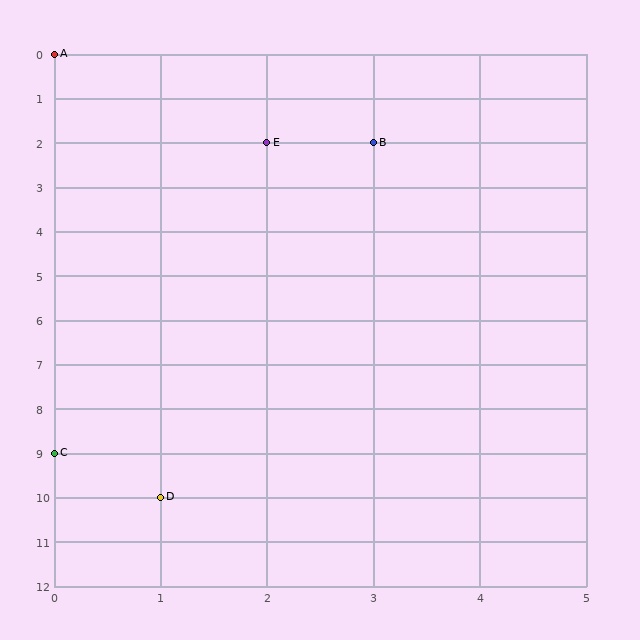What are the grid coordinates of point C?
Point C is at grid coordinates (0, 9).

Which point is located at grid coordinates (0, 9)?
Point C is at (0, 9).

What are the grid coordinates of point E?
Point E is at grid coordinates (2, 2).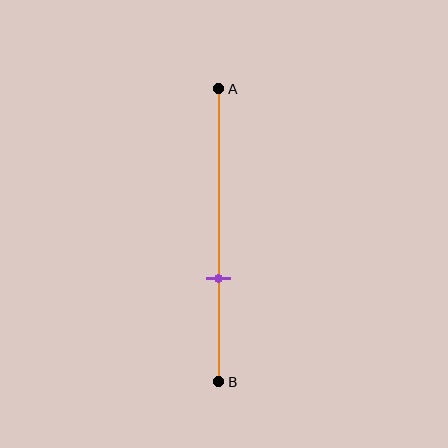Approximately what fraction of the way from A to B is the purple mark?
The purple mark is approximately 65% of the way from A to B.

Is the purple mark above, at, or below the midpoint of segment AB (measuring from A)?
The purple mark is below the midpoint of segment AB.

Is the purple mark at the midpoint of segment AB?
No, the mark is at about 65% from A, not at the 50% midpoint.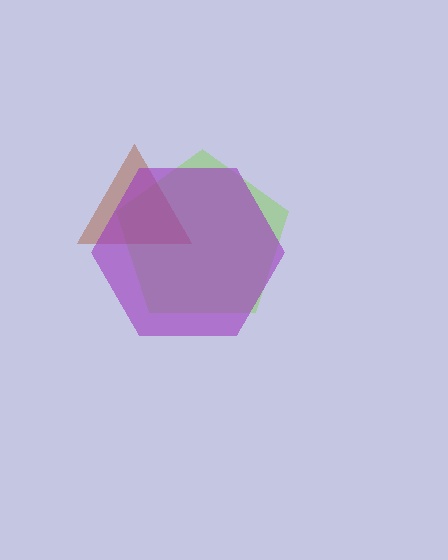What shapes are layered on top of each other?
The layered shapes are: a lime pentagon, a brown triangle, a purple hexagon.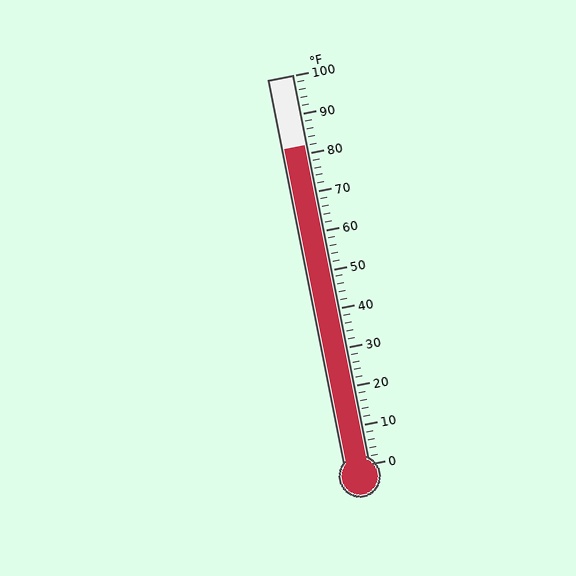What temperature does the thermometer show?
The thermometer shows approximately 82°F.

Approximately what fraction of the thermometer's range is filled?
The thermometer is filled to approximately 80% of its range.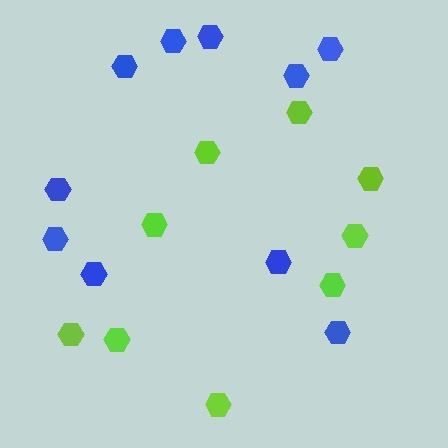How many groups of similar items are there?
There are 2 groups: one group of lime hexagons (9) and one group of blue hexagons (10).